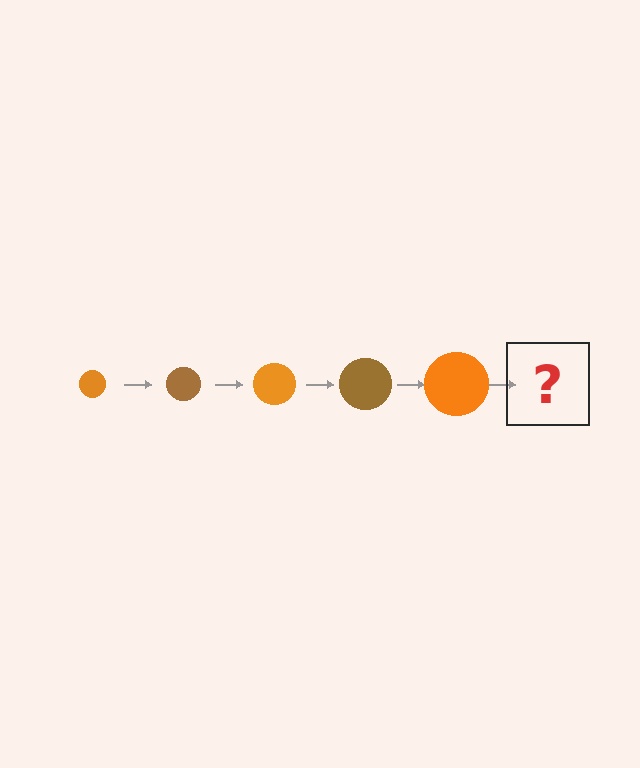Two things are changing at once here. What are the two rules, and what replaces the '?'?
The two rules are that the circle grows larger each step and the color cycles through orange and brown. The '?' should be a brown circle, larger than the previous one.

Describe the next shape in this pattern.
It should be a brown circle, larger than the previous one.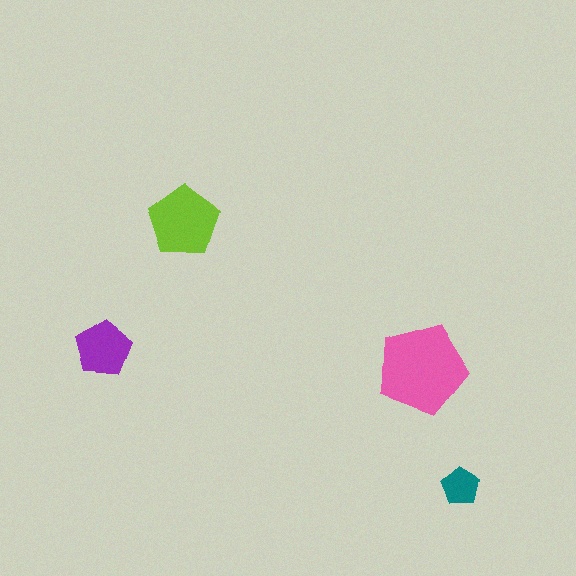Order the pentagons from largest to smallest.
the pink one, the lime one, the purple one, the teal one.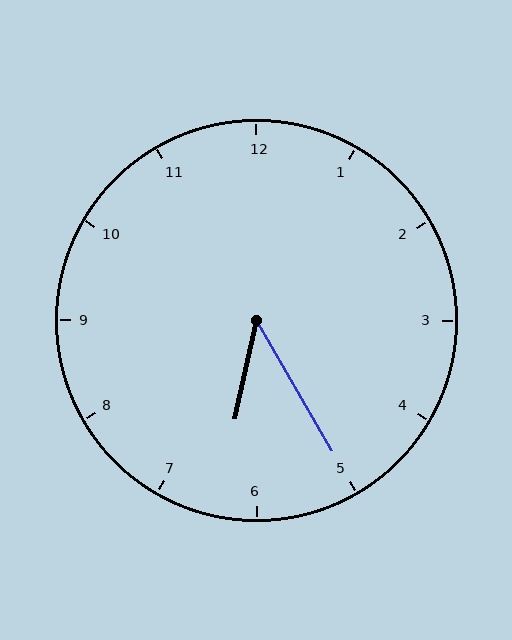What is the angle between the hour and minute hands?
Approximately 42 degrees.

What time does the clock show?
6:25.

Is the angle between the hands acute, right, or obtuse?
It is acute.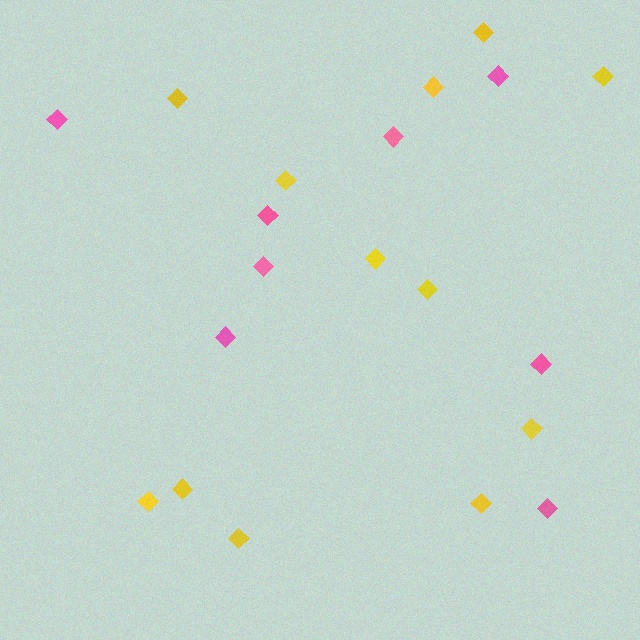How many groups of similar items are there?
There are 2 groups: one group of pink diamonds (8) and one group of yellow diamonds (12).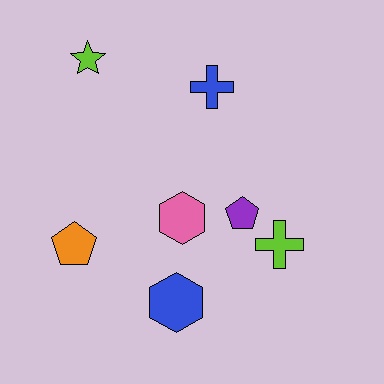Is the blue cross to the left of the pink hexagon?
No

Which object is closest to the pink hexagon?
The purple pentagon is closest to the pink hexagon.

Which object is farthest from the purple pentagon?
The lime star is farthest from the purple pentagon.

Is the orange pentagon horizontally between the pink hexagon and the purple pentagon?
No